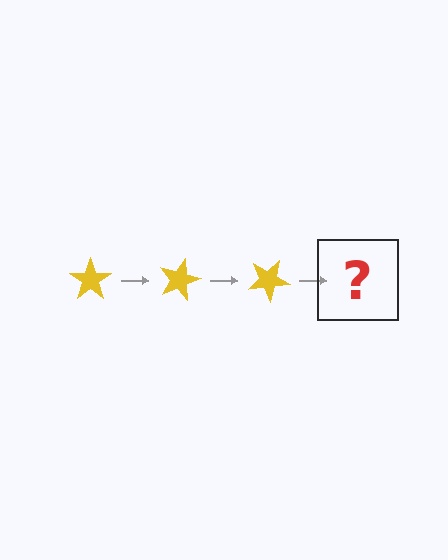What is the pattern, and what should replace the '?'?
The pattern is that the star rotates 15 degrees each step. The '?' should be a yellow star rotated 45 degrees.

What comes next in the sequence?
The next element should be a yellow star rotated 45 degrees.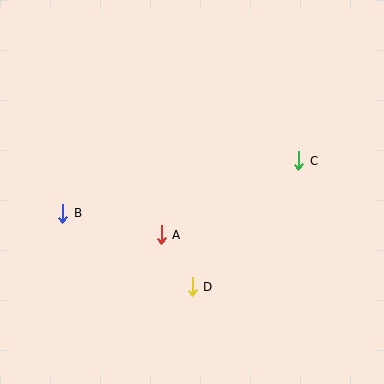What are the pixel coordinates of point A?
Point A is at (161, 235).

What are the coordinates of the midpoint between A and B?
The midpoint between A and B is at (112, 224).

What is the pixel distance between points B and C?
The distance between B and C is 241 pixels.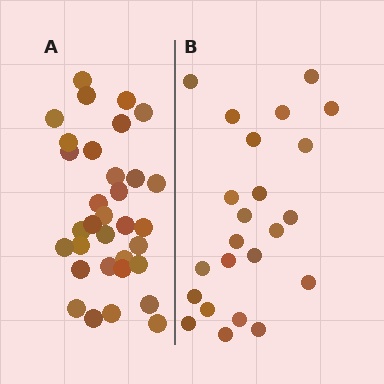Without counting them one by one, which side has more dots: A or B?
Region A (the left region) has more dots.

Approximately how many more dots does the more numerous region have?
Region A has roughly 10 or so more dots than region B.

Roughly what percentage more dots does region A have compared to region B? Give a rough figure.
About 45% more.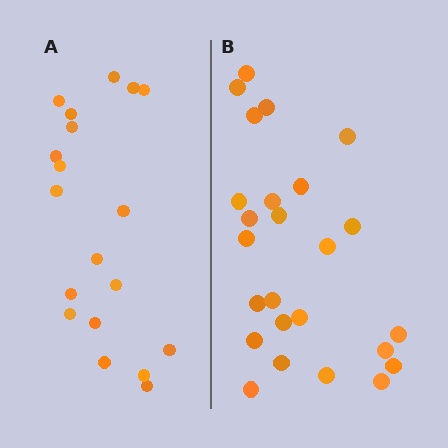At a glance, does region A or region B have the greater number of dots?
Region B (the right region) has more dots.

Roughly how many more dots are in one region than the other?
Region B has about 6 more dots than region A.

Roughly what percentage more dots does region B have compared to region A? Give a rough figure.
About 30% more.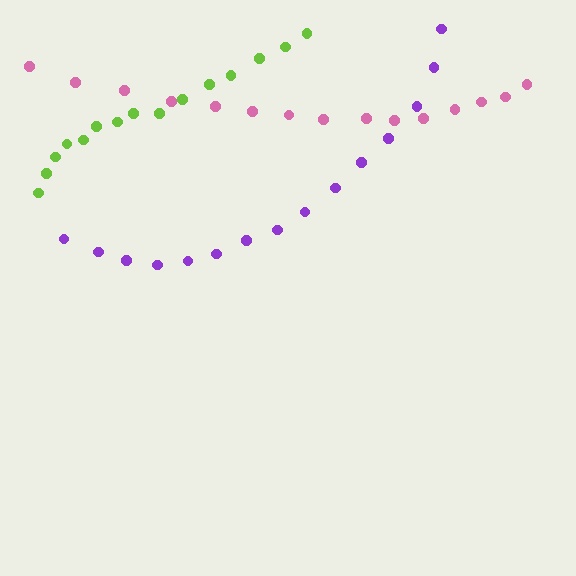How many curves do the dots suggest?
There are 3 distinct paths.